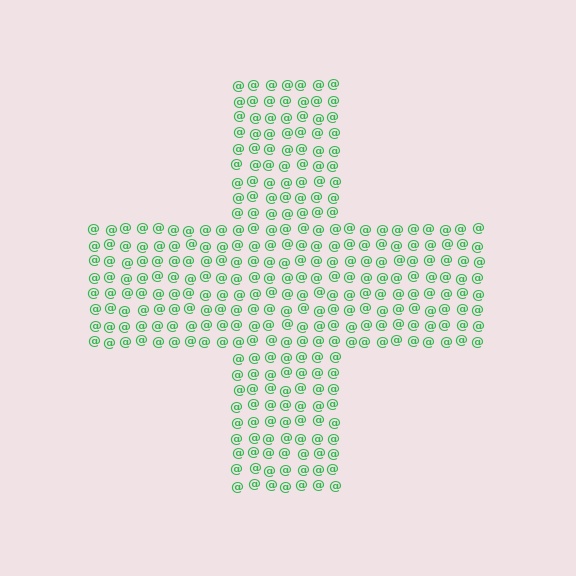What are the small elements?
The small elements are at signs.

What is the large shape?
The large shape is a cross.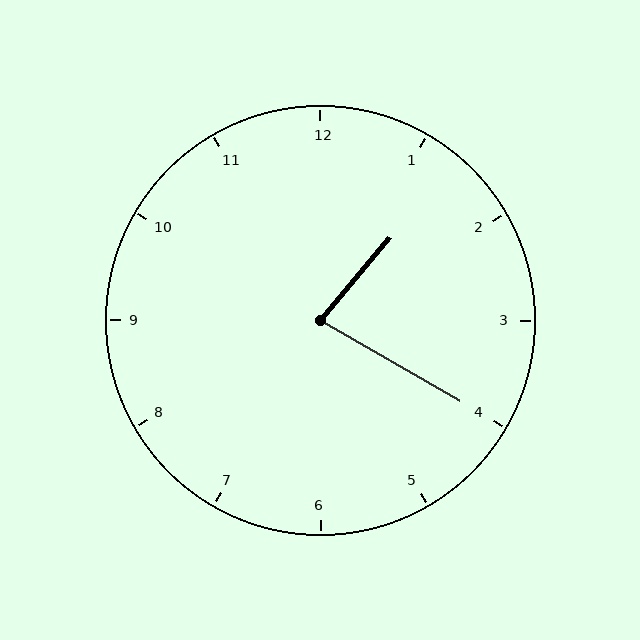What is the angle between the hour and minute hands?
Approximately 80 degrees.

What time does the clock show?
1:20.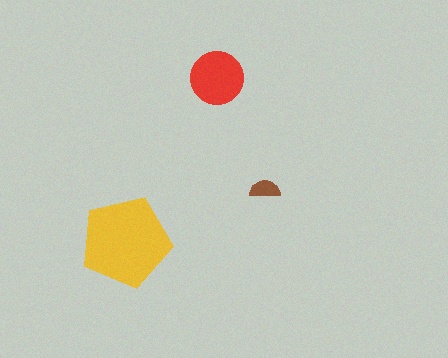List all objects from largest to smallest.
The yellow pentagon, the red circle, the brown semicircle.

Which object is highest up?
The red circle is topmost.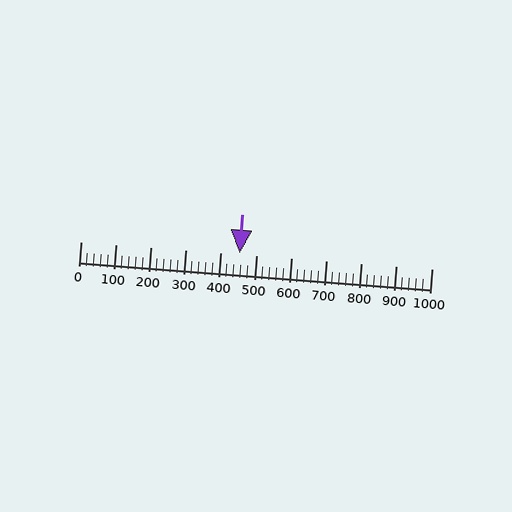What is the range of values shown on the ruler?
The ruler shows values from 0 to 1000.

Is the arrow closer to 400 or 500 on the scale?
The arrow is closer to 500.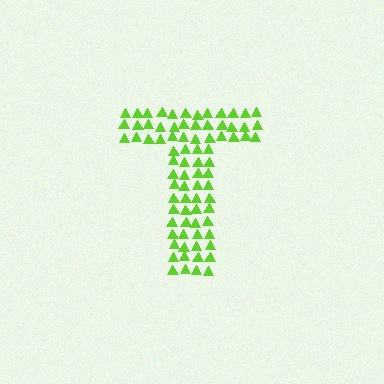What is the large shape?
The large shape is the letter T.